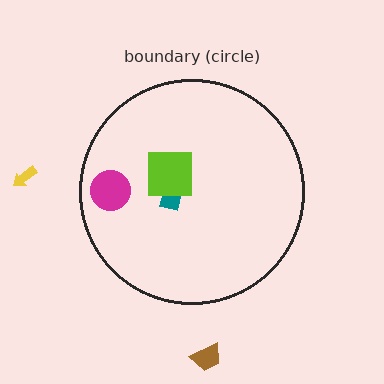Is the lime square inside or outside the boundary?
Inside.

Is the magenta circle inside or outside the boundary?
Inside.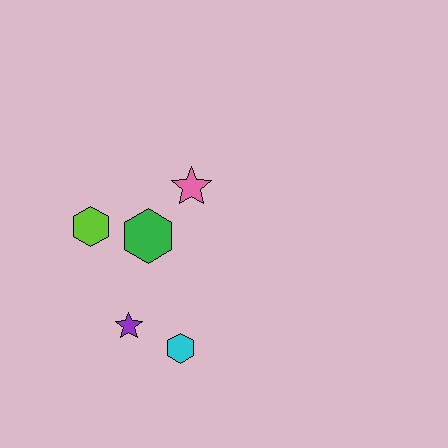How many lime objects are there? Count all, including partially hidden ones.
There is 1 lime object.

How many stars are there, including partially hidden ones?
There are 2 stars.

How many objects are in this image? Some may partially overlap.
There are 5 objects.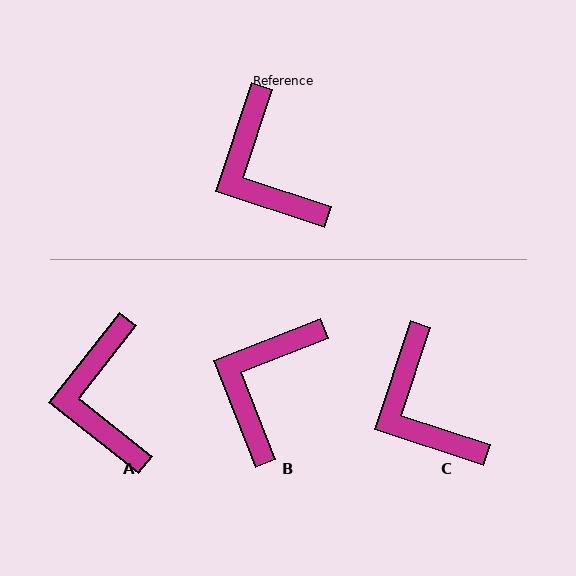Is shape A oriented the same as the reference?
No, it is off by about 20 degrees.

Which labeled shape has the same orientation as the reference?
C.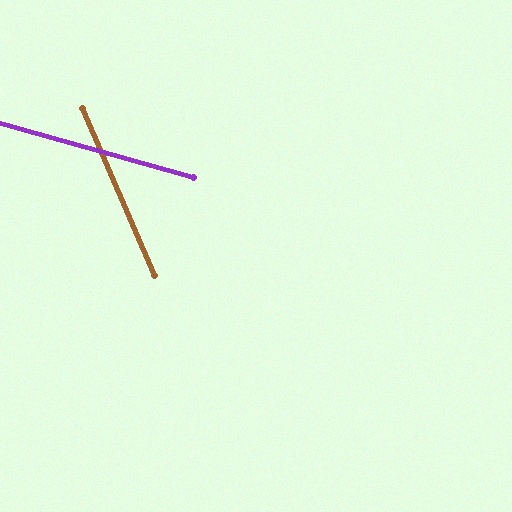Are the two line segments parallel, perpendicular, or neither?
Neither parallel nor perpendicular — they differ by about 51°.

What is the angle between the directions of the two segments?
Approximately 51 degrees.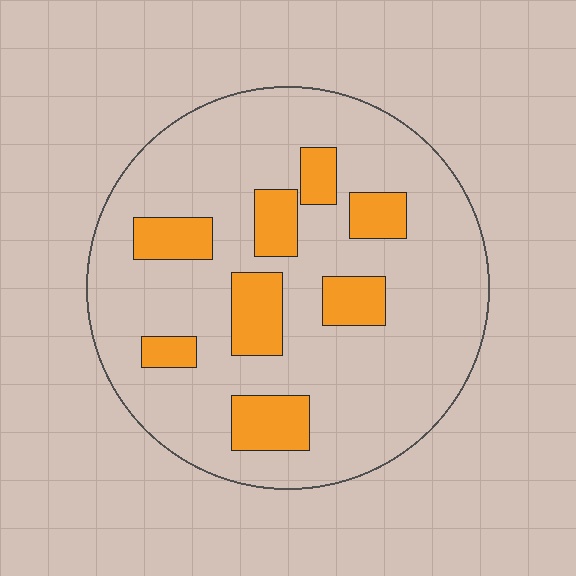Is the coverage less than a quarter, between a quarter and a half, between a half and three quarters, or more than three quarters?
Less than a quarter.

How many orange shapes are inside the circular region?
8.